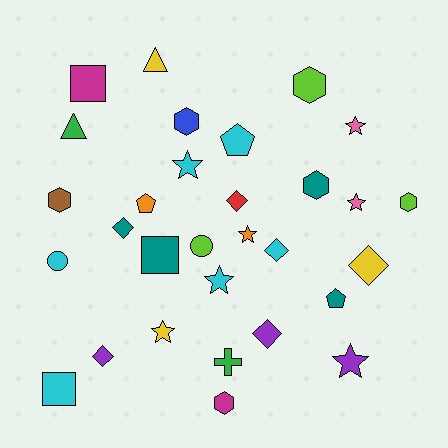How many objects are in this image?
There are 30 objects.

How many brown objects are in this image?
There is 1 brown object.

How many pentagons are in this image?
There are 3 pentagons.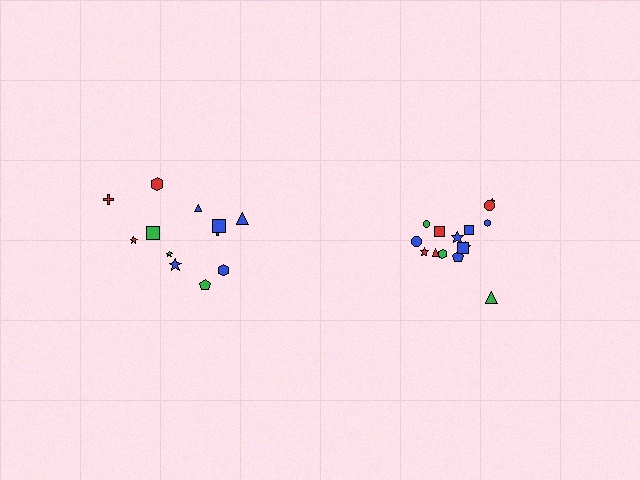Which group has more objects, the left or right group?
The right group.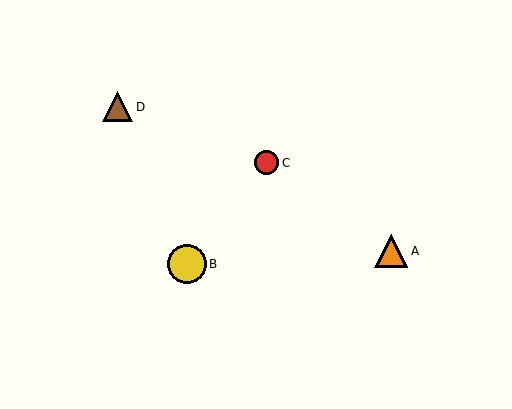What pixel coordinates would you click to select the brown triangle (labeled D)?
Click at (118, 107) to select the brown triangle D.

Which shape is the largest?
The yellow circle (labeled B) is the largest.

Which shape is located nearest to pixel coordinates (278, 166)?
The red circle (labeled C) at (267, 163) is nearest to that location.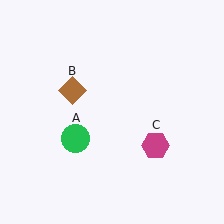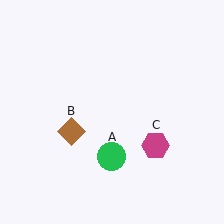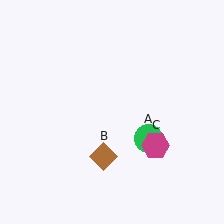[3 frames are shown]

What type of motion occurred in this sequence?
The green circle (object A), brown diamond (object B) rotated counterclockwise around the center of the scene.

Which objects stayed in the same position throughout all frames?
Magenta hexagon (object C) remained stationary.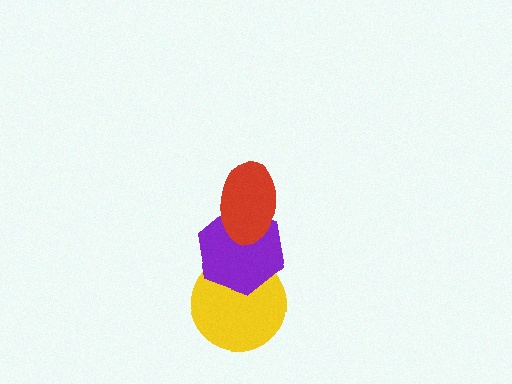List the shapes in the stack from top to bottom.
From top to bottom: the red ellipse, the purple hexagon, the yellow circle.